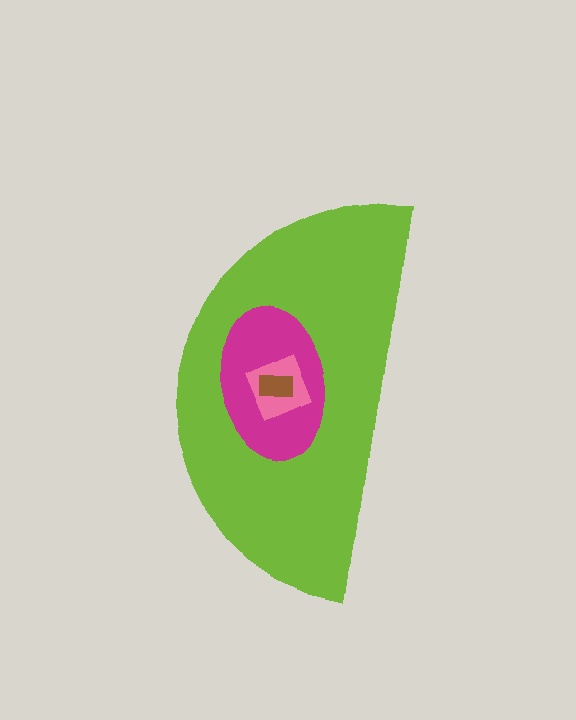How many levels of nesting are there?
4.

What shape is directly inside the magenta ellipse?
The pink diamond.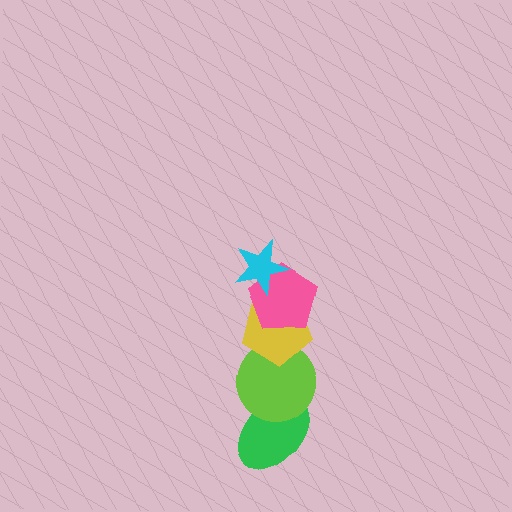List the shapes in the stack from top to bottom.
From top to bottom: the cyan star, the pink pentagon, the yellow pentagon, the lime circle, the green ellipse.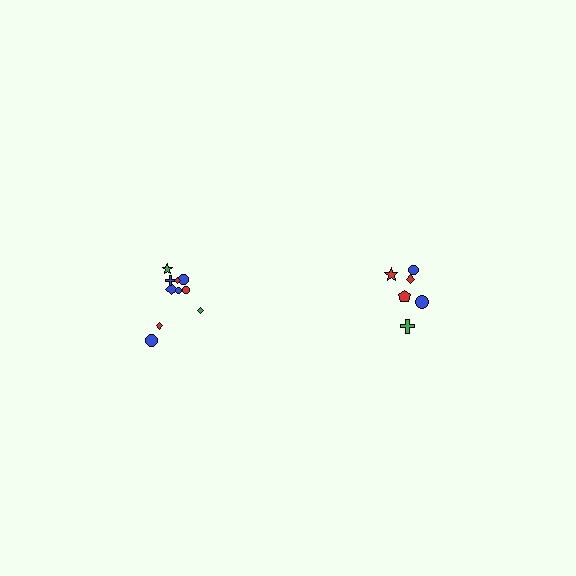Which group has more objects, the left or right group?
The left group.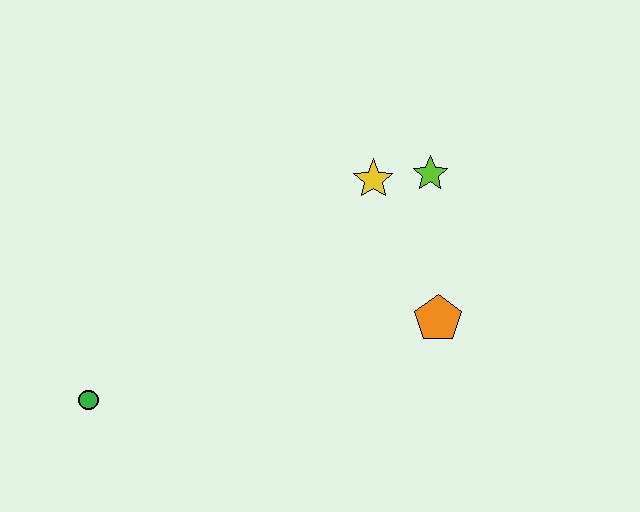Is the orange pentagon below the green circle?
No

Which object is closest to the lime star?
The yellow star is closest to the lime star.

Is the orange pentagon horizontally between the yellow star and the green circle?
No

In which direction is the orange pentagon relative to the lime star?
The orange pentagon is below the lime star.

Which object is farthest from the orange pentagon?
The green circle is farthest from the orange pentagon.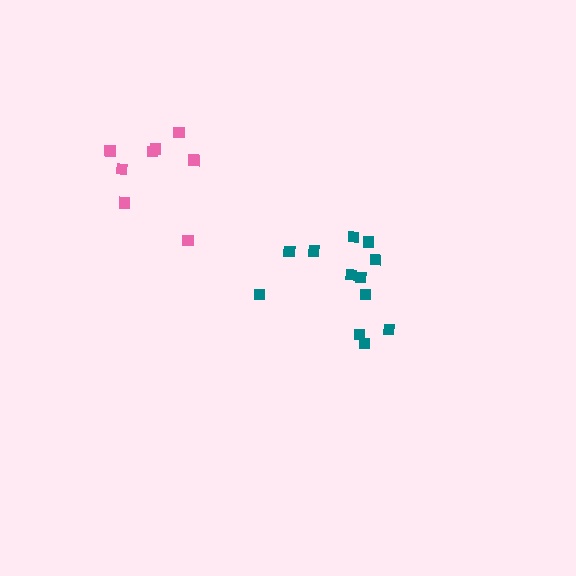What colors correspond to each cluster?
The clusters are colored: teal, pink.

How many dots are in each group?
Group 1: 12 dots, Group 2: 9 dots (21 total).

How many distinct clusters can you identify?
There are 2 distinct clusters.